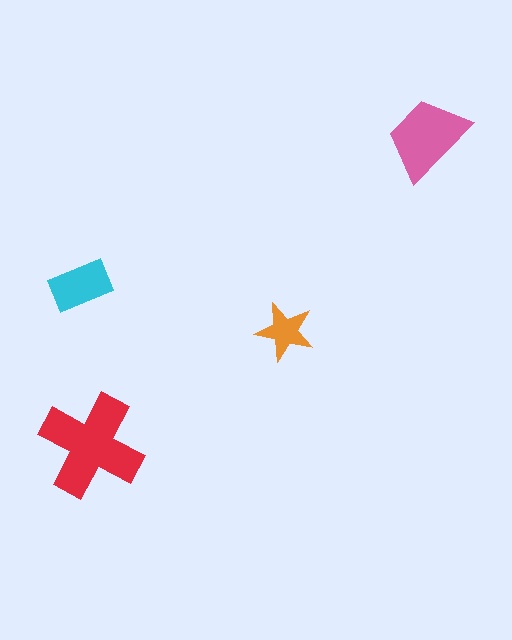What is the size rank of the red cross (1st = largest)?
1st.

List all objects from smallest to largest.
The orange star, the cyan rectangle, the pink trapezoid, the red cross.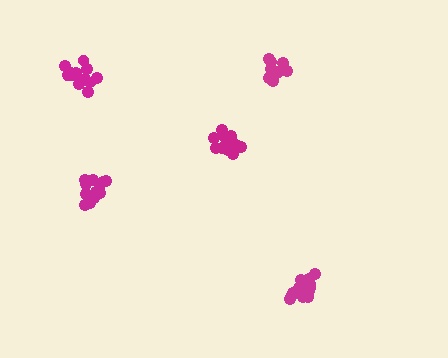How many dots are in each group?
Group 1: 11 dots, Group 2: 13 dots, Group 3: 14 dots, Group 4: 17 dots, Group 5: 17 dots (72 total).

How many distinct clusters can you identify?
There are 5 distinct clusters.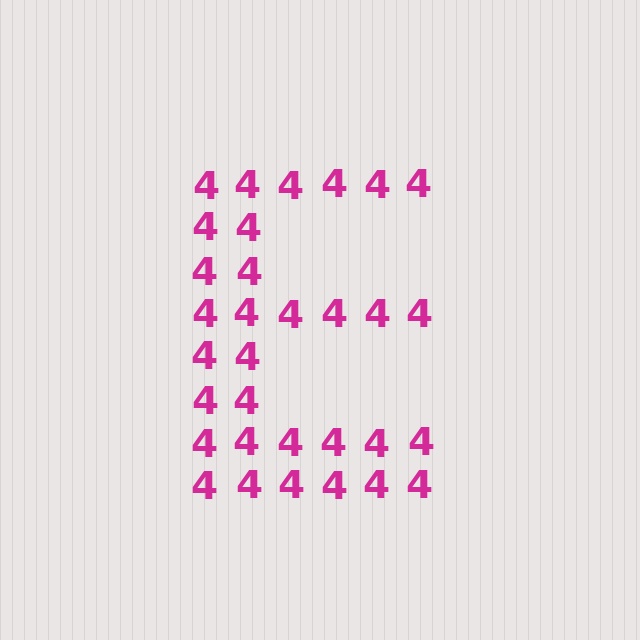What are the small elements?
The small elements are digit 4's.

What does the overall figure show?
The overall figure shows the letter E.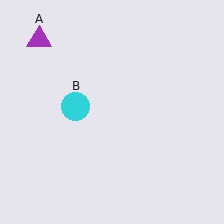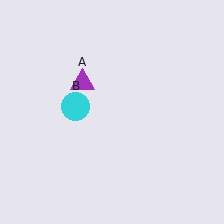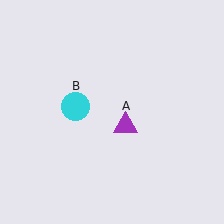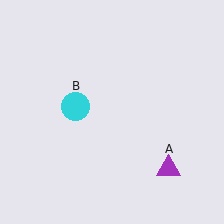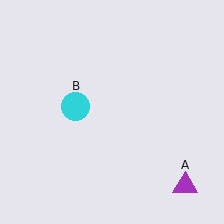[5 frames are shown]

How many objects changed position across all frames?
1 object changed position: purple triangle (object A).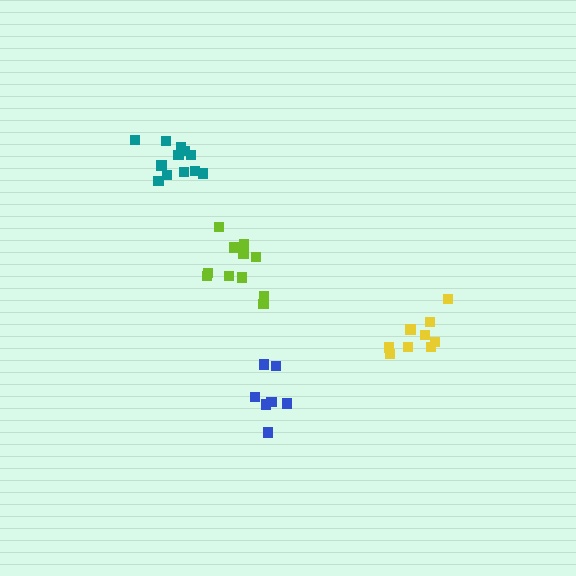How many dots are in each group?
Group 1: 12 dots, Group 2: 12 dots, Group 3: 7 dots, Group 4: 9 dots (40 total).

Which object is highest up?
The teal cluster is topmost.